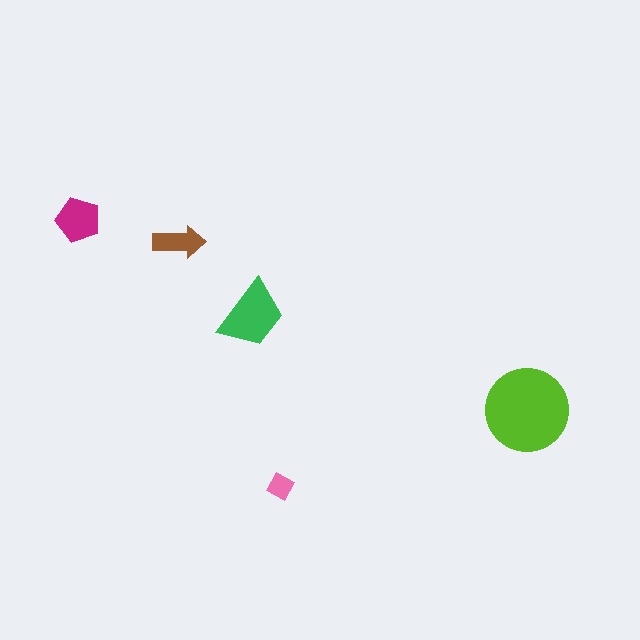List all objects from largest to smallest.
The lime circle, the green trapezoid, the magenta pentagon, the brown arrow, the pink diamond.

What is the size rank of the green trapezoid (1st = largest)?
2nd.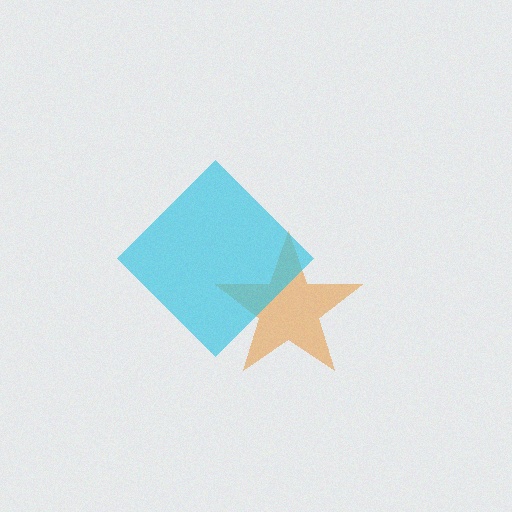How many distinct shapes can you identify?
There are 2 distinct shapes: an orange star, a cyan diamond.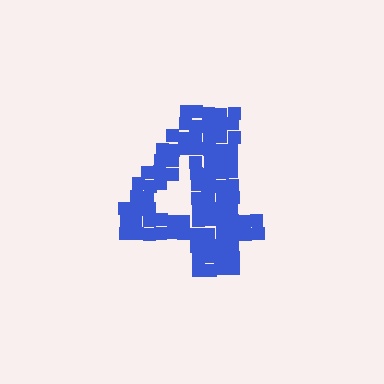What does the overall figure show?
The overall figure shows the digit 4.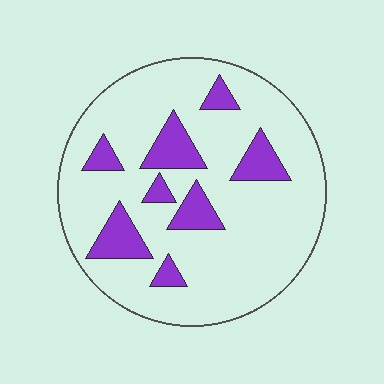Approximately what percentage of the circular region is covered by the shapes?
Approximately 20%.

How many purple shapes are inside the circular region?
8.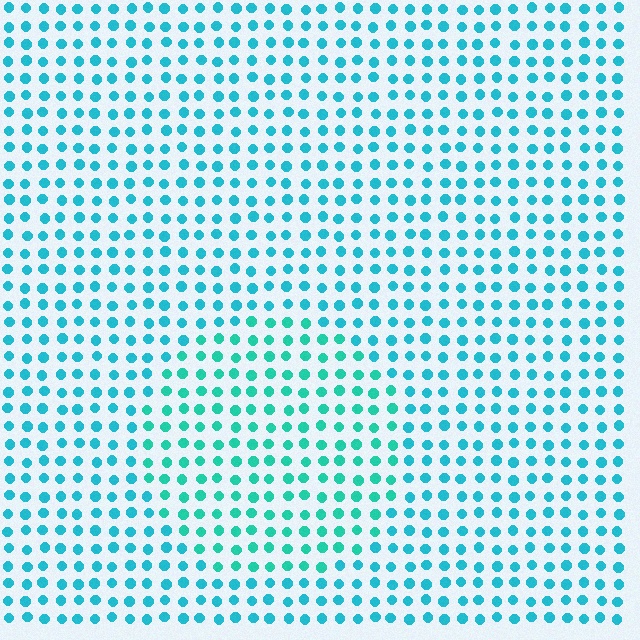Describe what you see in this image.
The image is filled with small cyan elements in a uniform arrangement. A circle-shaped region is visible where the elements are tinted to a slightly different hue, forming a subtle color boundary.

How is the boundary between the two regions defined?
The boundary is defined purely by a slight shift in hue (about 20 degrees). Spacing, size, and orientation are identical on both sides.